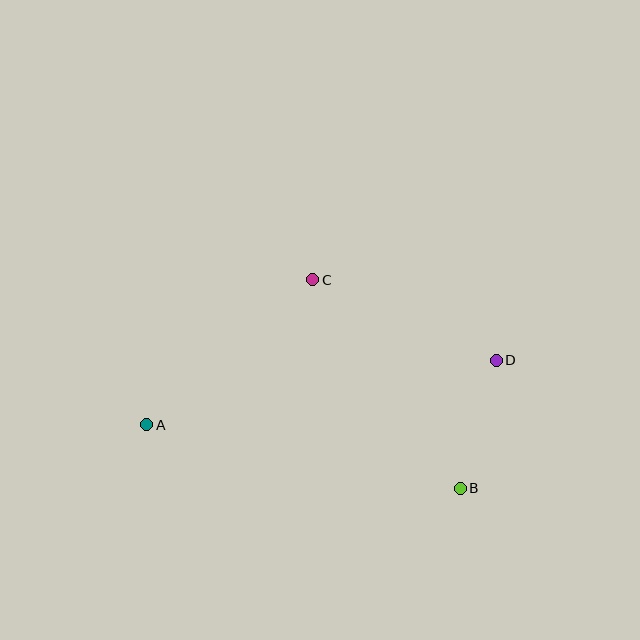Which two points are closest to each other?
Points B and D are closest to each other.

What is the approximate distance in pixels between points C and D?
The distance between C and D is approximately 200 pixels.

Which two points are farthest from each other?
Points A and D are farthest from each other.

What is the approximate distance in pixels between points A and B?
The distance between A and B is approximately 320 pixels.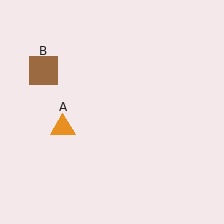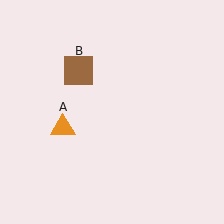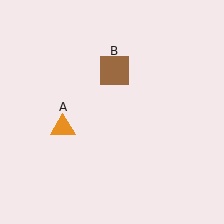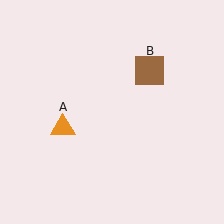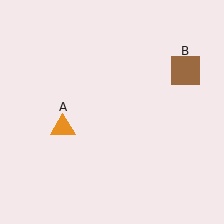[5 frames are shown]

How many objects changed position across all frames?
1 object changed position: brown square (object B).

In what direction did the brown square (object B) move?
The brown square (object B) moved right.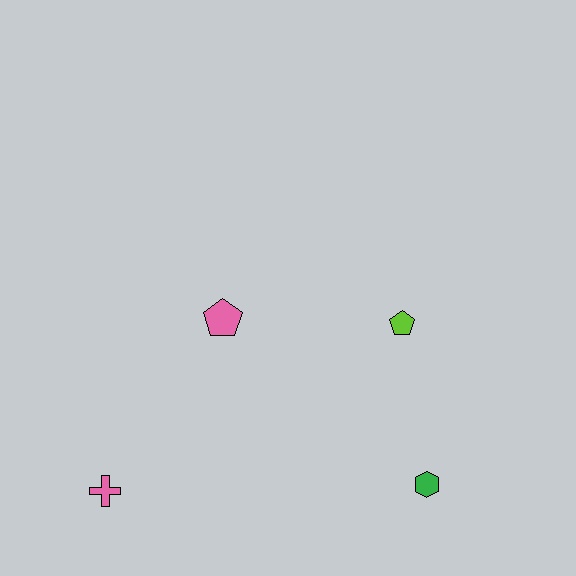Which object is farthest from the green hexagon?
The pink cross is farthest from the green hexagon.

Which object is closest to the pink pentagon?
The lime pentagon is closest to the pink pentagon.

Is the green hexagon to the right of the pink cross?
Yes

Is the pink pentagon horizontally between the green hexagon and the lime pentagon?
No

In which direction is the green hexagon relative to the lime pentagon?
The green hexagon is below the lime pentagon.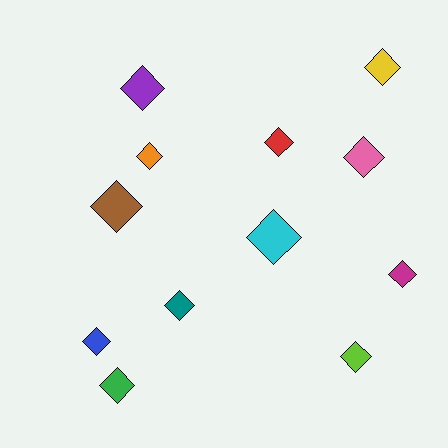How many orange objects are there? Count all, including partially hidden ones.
There is 1 orange object.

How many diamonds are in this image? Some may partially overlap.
There are 12 diamonds.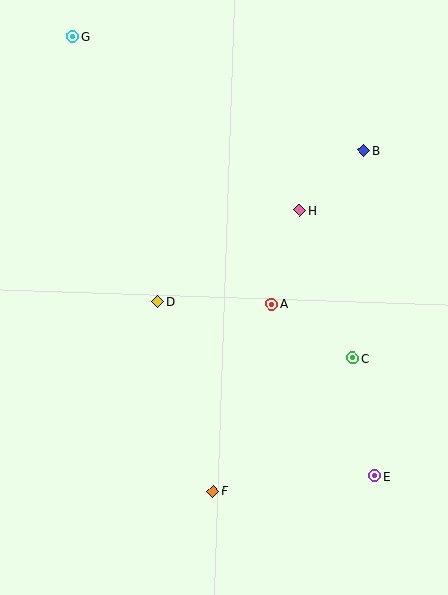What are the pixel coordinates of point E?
Point E is at (375, 476).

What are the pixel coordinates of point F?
Point F is at (213, 491).